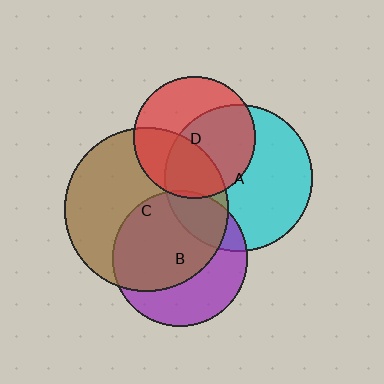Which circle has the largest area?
Circle C (brown).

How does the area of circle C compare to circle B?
Approximately 1.5 times.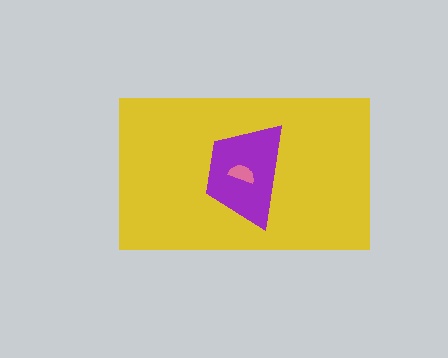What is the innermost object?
The pink semicircle.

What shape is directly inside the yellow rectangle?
The purple trapezoid.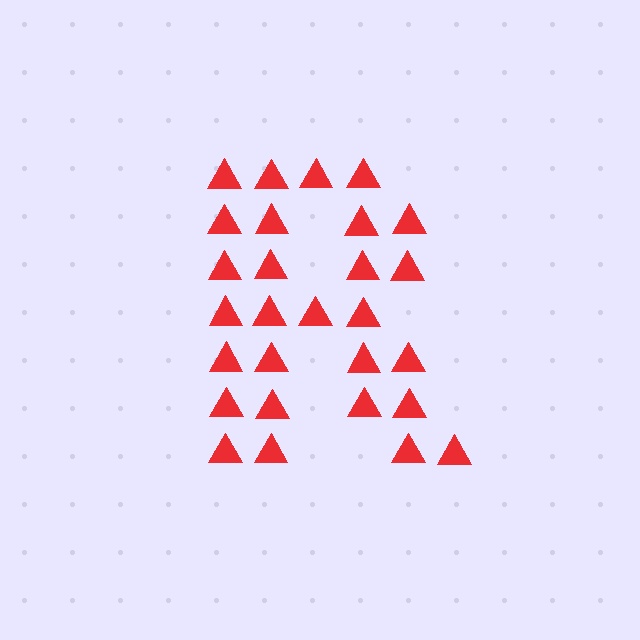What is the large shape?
The large shape is the letter R.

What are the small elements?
The small elements are triangles.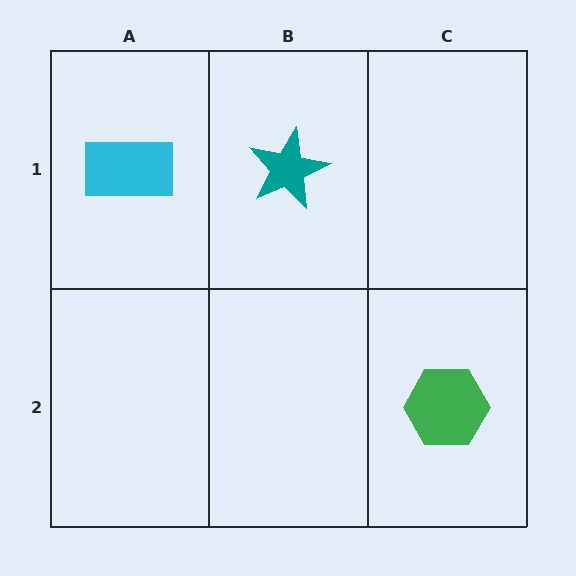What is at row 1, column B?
A teal star.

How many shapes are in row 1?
2 shapes.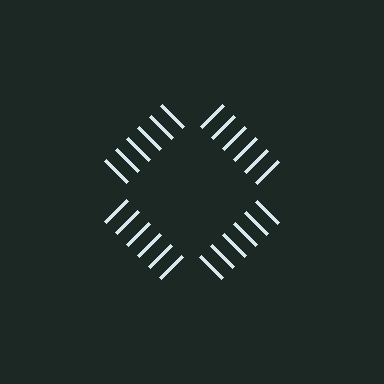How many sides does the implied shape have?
4 sides — the line-ends trace a square.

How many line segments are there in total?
24 — 6 along each of the 4 edges.